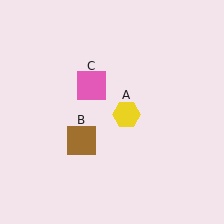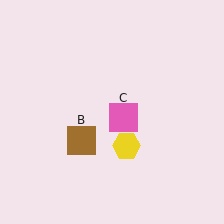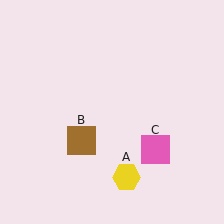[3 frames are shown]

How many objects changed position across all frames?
2 objects changed position: yellow hexagon (object A), pink square (object C).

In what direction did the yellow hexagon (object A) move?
The yellow hexagon (object A) moved down.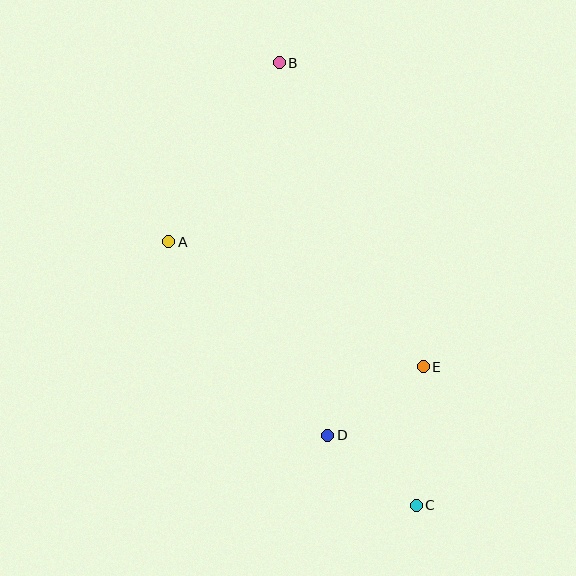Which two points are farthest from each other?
Points B and C are farthest from each other.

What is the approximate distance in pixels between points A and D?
The distance between A and D is approximately 251 pixels.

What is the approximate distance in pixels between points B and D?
The distance between B and D is approximately 376 pixels.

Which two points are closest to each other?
Points C and D are closest to each other.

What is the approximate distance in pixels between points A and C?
The distance between A and C is approximately 362 pixels.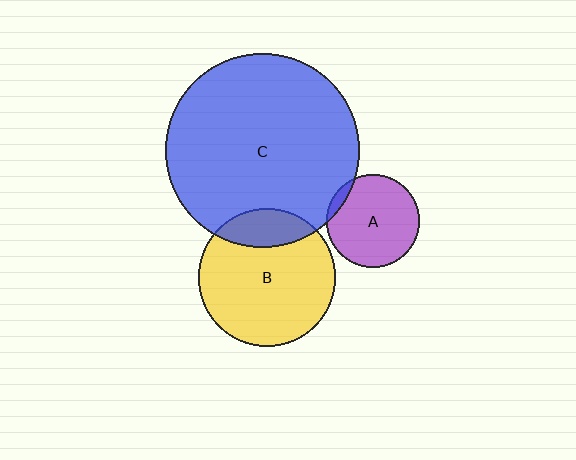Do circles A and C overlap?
Yes.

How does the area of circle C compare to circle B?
Approximately 2.0 times.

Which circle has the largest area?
Circle C (blue).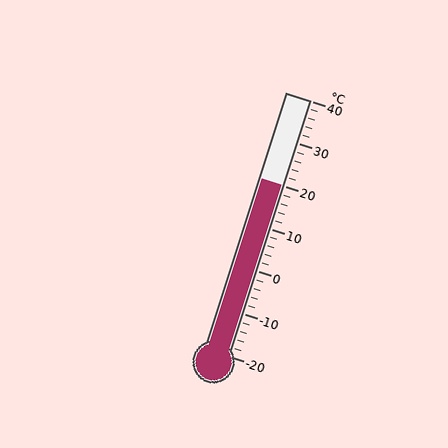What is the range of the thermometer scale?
The thermometer scale ranges from -20°C to 40°C.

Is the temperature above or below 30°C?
The temperature is below 30°C.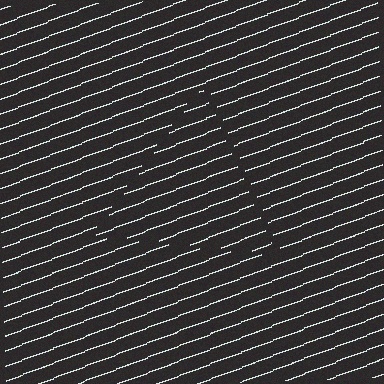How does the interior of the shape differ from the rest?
The interior of the shape contains the same grating, shifted by half a period — the contour is defined by the phase discontinuity where line-ends from the inner and outer gratings abut.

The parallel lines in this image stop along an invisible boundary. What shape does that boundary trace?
An illusory triangle. The interior of the shape contains the same grating, shifted by half a period — the contour is defined by the phase discontinuity where line-ends from the inner and outer gratings abut.